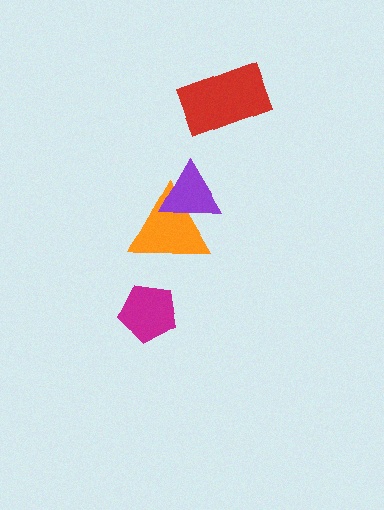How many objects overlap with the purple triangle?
1 object overlaps with the purple triangle.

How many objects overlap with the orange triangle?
1 object overlaps with the orange triangle.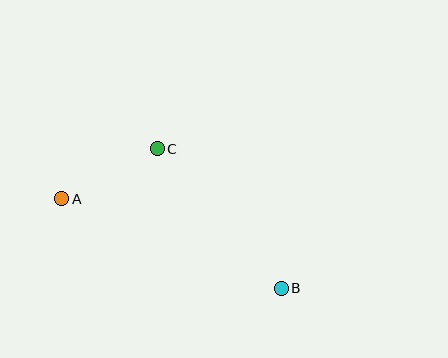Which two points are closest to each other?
Points A and C are closest to each other.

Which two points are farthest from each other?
Points A and B are farthest from each other.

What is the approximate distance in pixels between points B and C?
The distance between B and C is approximately 186 pixels.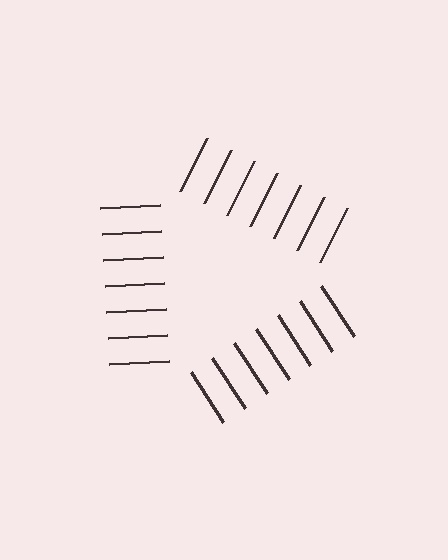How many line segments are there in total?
21 — 7 along each of the 3 edges.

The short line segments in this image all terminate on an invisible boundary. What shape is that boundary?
An illusory triangle — the line segments terminate on its edges but no continuous stroke is drawn.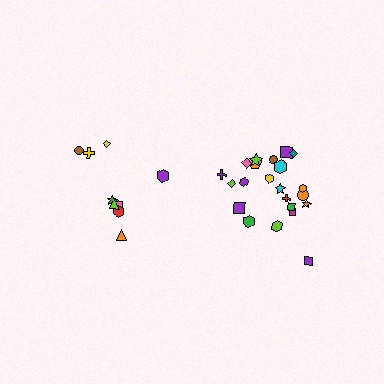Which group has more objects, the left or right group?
The right group.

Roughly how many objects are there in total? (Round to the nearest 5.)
Roughly 30 objects in total.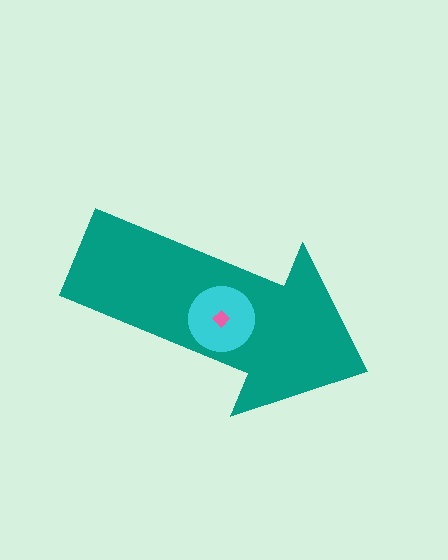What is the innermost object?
The pink diamond.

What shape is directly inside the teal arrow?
The cyan circle.